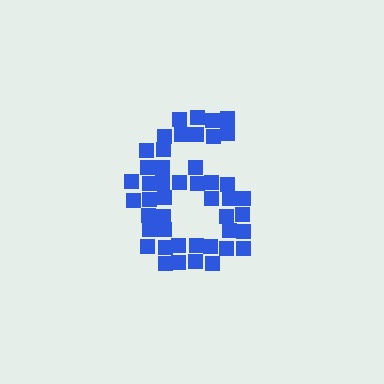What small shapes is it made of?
It is made of small squares.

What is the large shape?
The large shape is the digit 6.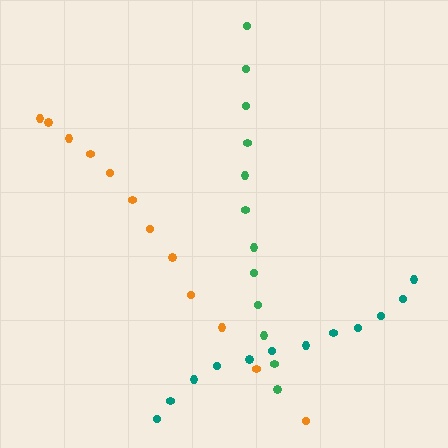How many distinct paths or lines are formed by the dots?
There are 3 distinct paths.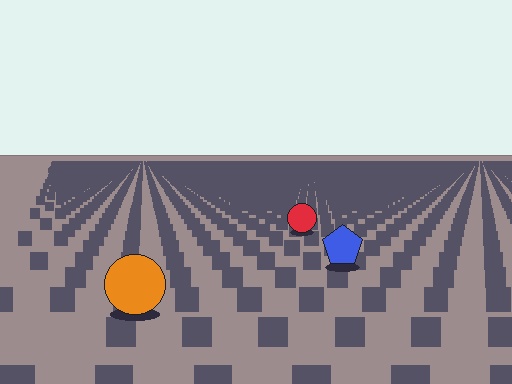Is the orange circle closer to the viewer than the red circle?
Yes. The orange circle is closer — you can tell from the texture gradient: the ground texture is coarser near it.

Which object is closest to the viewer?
The orange circle is closest. The texture marks near it are larger and more spread out.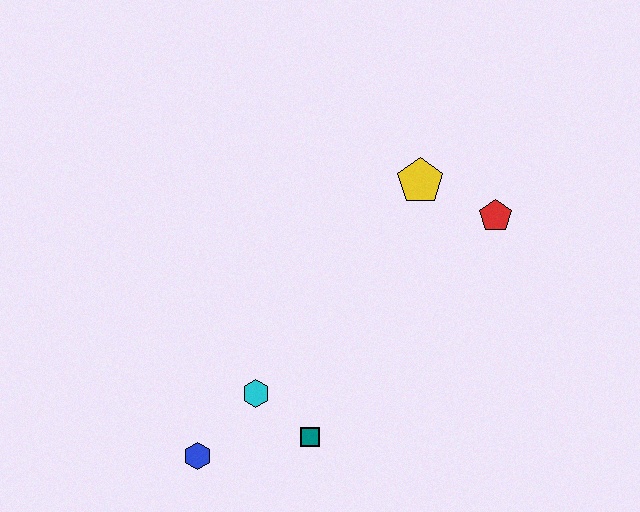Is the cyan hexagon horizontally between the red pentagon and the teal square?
No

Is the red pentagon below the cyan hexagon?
No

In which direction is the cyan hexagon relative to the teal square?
The cyan hexagon is to the left of the teal square.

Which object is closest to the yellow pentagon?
The red pentagon is closest to the yellow pentagon.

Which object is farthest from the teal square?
The red pentagon is farthest from the teal square.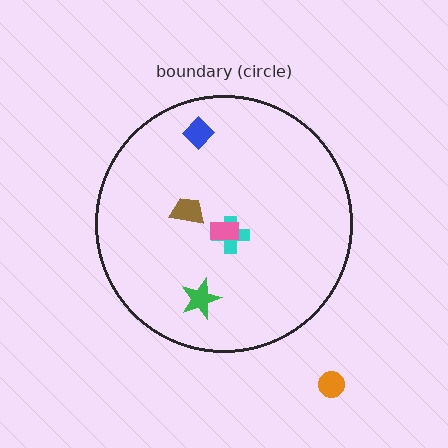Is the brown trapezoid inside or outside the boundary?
Inside.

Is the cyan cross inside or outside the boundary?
Inside.